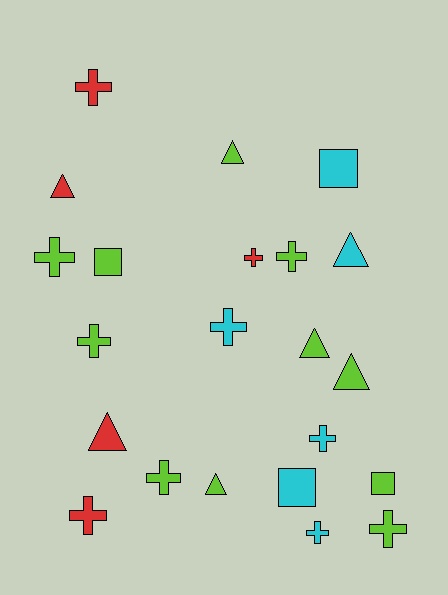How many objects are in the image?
There are 22 objects.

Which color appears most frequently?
Lime, with 11 objects.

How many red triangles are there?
There are 2 red triangles.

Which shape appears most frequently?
Cross, with 11 objects.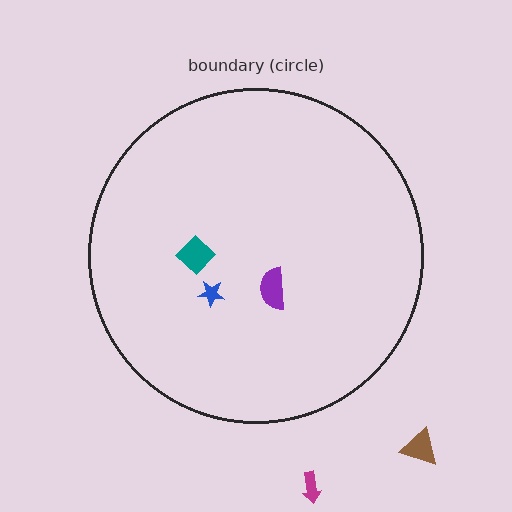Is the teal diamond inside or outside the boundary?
Inside.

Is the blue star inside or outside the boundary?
Inside.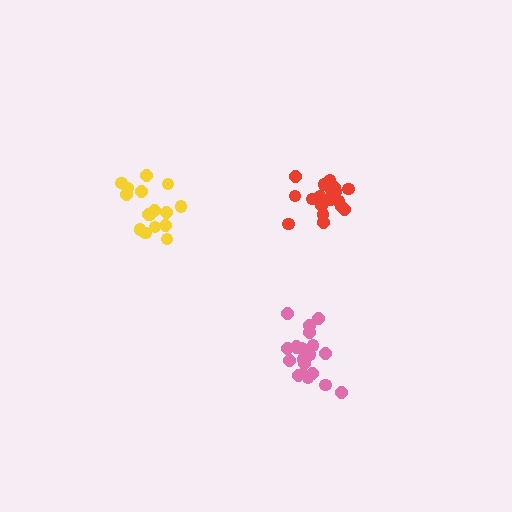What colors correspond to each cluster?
The clusters are colored: pink, yellow, red.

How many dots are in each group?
Group 1: 21 dots, Group 2: 17 dots, Group 3: 20 dots (58 total).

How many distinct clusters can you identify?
There are 3 distinct clusters.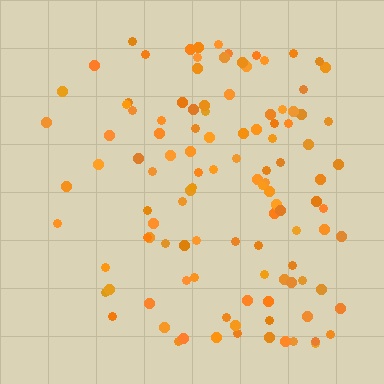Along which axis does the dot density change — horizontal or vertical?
Horizontal.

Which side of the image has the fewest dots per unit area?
The left.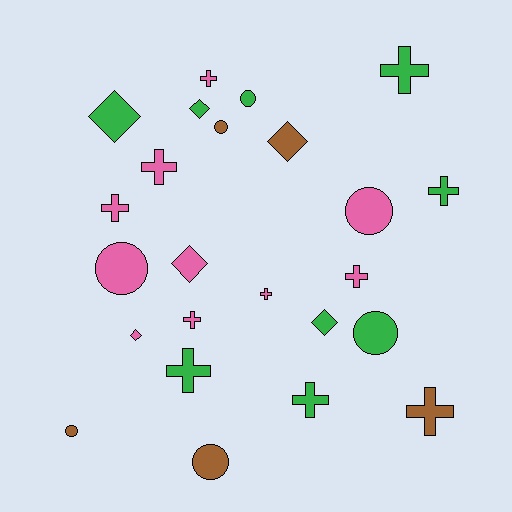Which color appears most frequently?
Pink, with 10 objects.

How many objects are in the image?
There are 24 objects.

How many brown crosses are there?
There is 1 brown cross.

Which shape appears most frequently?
Cross, with 11 objects.